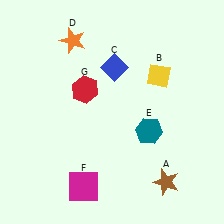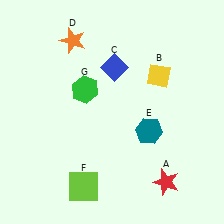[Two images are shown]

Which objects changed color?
A changed from brown to red. F changed from magenta to lime. G changed from red to green.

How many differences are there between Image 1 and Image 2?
There are 3 differences between the two images.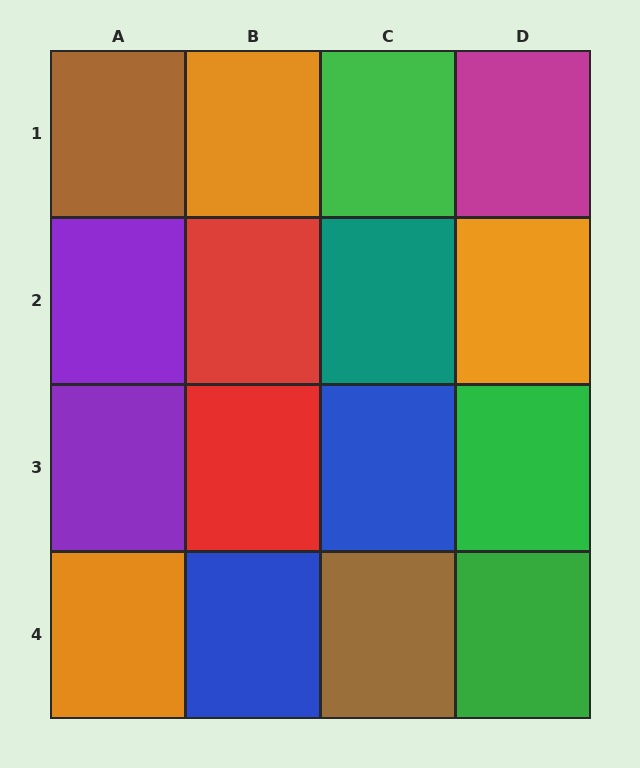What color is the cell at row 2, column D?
Orange.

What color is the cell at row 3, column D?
Green.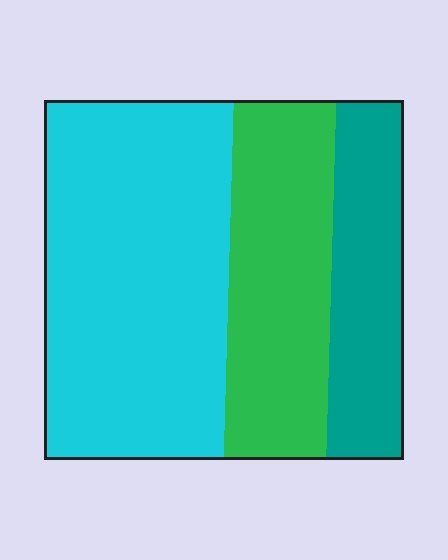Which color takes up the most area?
Cyan, at roughly 50%.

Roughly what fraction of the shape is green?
Green covers around 30% of the shape.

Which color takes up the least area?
Teal, at roughly 20%.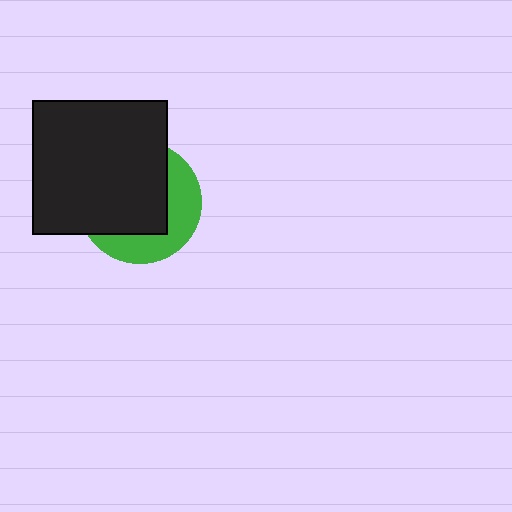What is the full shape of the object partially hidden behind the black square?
The partially hidden object is a green circle.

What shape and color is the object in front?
The object in front is a black square.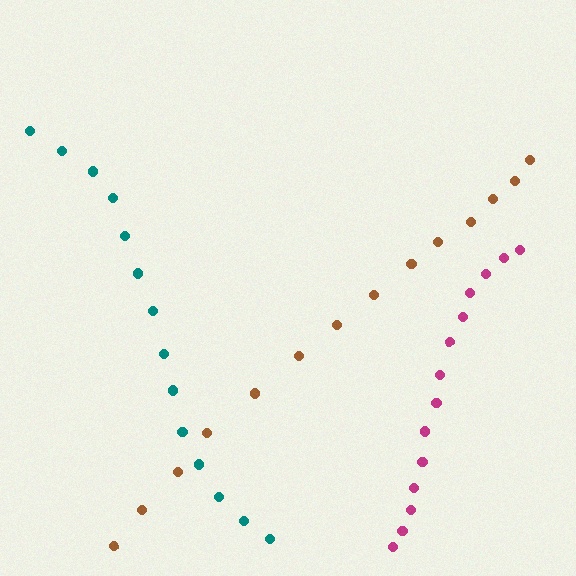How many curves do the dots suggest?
There are 3 distinct paths.